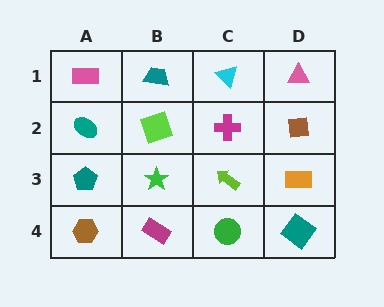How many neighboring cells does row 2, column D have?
3.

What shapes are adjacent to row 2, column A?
A pink rectangle (row 1, column A), a teal pentagon (row 3, column A), a lime square (row 2, column B).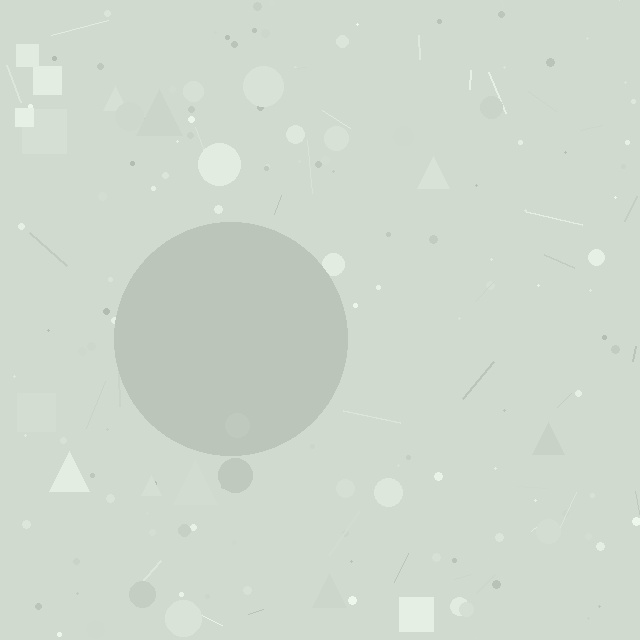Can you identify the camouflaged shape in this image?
The camouflaged shape is a circle.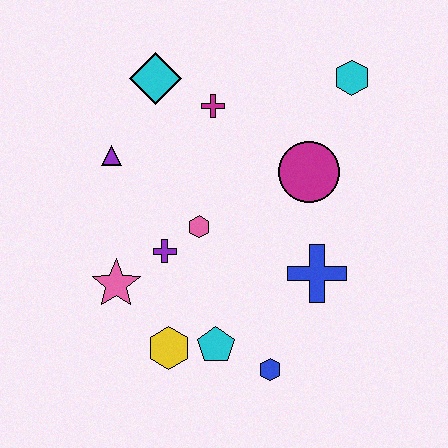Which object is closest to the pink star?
The purple cross is closest to the pink star.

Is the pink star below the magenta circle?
Yes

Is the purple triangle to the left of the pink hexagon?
Yes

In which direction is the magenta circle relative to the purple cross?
The magenta circle is to the right of the purple cross.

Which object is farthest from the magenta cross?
The blue hexagon is farthest from the magenta cross.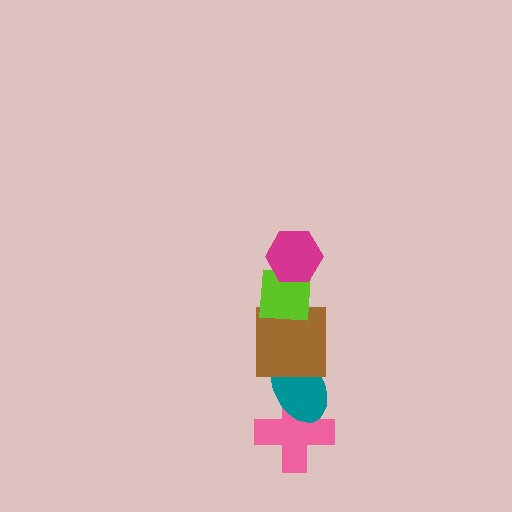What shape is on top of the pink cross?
The teal ellipse is on top of the pink cross.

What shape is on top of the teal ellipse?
The brown square is on top of the teal ellipse.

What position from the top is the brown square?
The brown square is 3rd from the top.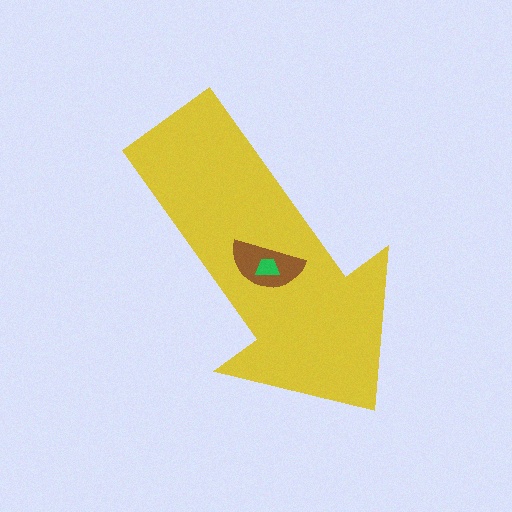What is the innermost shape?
The green trapezoid.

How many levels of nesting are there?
3.